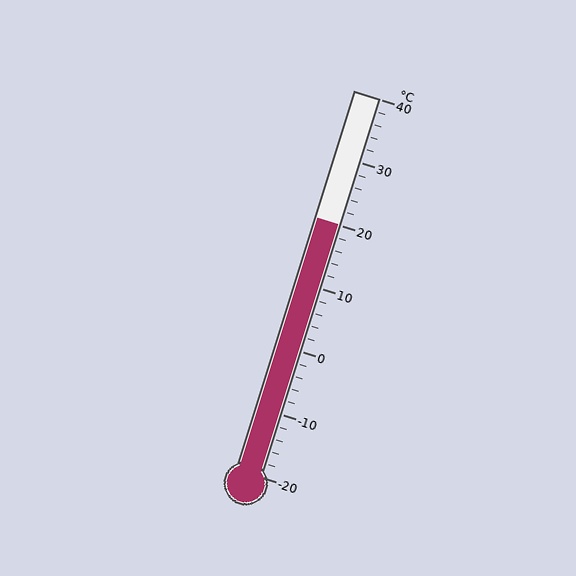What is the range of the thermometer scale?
The thermometer scale ranges from -20°C to 40°C.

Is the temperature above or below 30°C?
The temperature is below 30°C.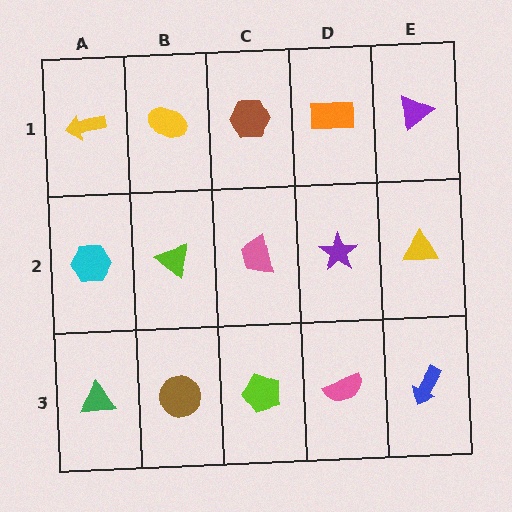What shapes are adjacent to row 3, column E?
A yellow triangle (row 2, column E), a pink semicircle (row 3, column D).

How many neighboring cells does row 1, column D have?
3.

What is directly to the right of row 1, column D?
A purple triangle.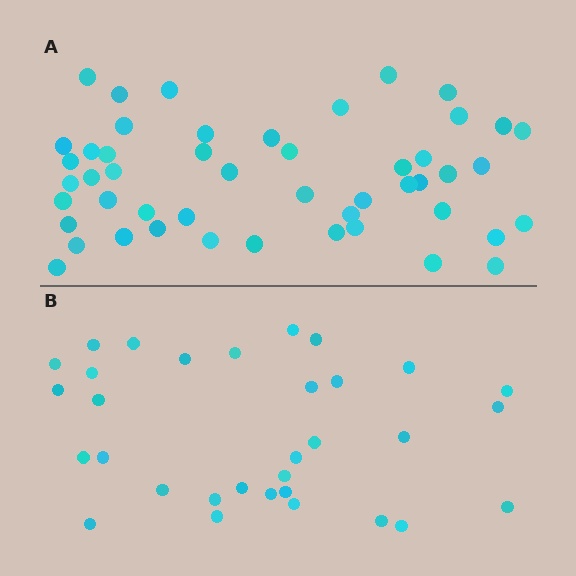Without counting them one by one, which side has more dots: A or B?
Region A (the top region) has more dots.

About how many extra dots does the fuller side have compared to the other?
Region A has approximately 15 more dots than region B.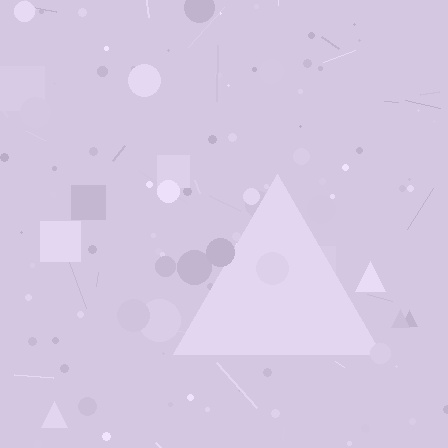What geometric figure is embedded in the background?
A triangle is embedded in the background.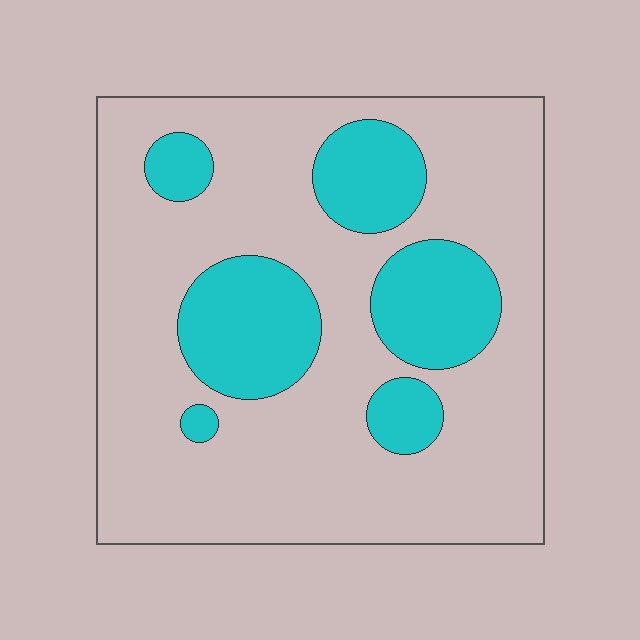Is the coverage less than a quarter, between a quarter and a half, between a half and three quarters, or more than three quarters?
Less than a quarter.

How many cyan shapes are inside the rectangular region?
6.